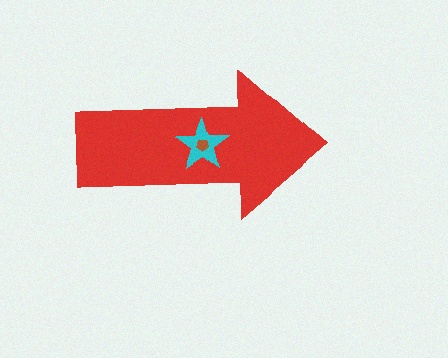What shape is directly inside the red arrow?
The cyan star.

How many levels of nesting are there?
3.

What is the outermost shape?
The red arrow.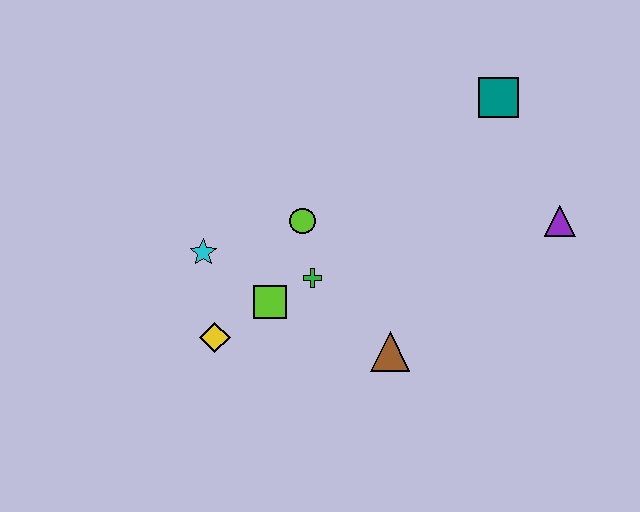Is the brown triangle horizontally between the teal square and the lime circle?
Yes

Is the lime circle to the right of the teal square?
No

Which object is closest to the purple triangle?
The teal square is closest to the purple triangle.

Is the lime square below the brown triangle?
No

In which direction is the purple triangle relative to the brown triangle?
The purple triangle is to the right of the brown triangle.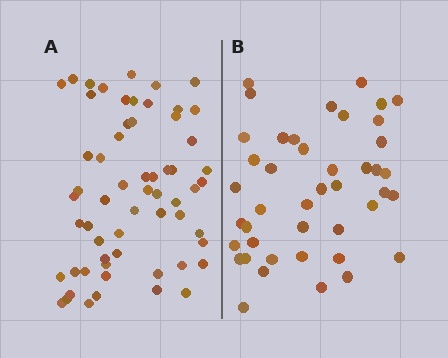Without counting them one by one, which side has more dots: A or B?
Region A (the left region) has more dots.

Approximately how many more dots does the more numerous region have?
Region A has approximately 15 more dots than region B.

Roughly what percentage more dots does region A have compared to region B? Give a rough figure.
About 40% more.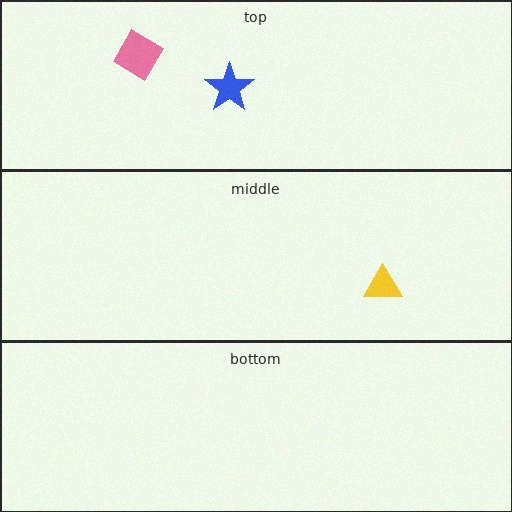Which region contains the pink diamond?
The top region.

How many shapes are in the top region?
2.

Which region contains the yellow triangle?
The middle region.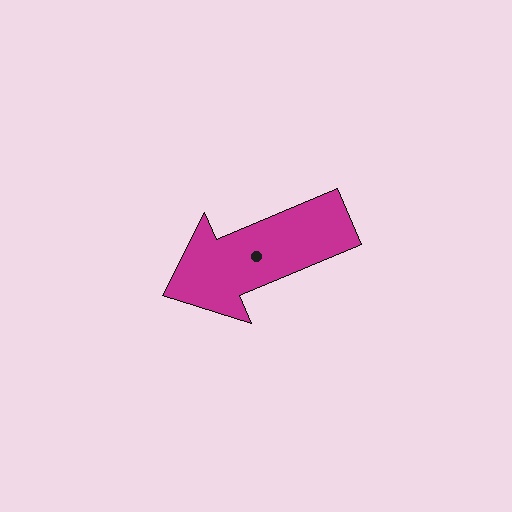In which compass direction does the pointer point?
Southwest.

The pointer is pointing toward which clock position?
Roughly 8 o'clock.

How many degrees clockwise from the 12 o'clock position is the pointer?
Approximately 247 degrees.